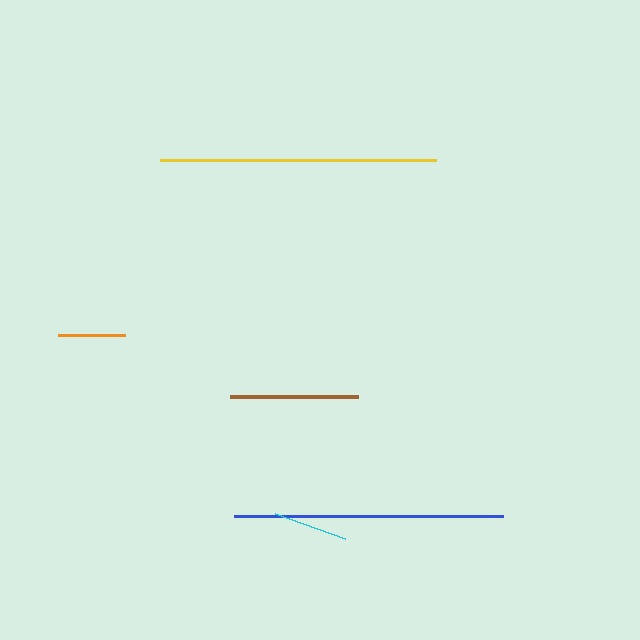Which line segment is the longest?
The yellow line is the longest at approximately 275 pixels.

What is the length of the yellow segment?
The yellow segment is approximately 275 pixels long.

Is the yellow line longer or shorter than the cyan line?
The yellow line is longer than the cyan line.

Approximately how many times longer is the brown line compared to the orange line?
The brown line is approximately 1.9 times the length of the orange line.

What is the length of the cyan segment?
The cyan segment is approximately 74 pixels long.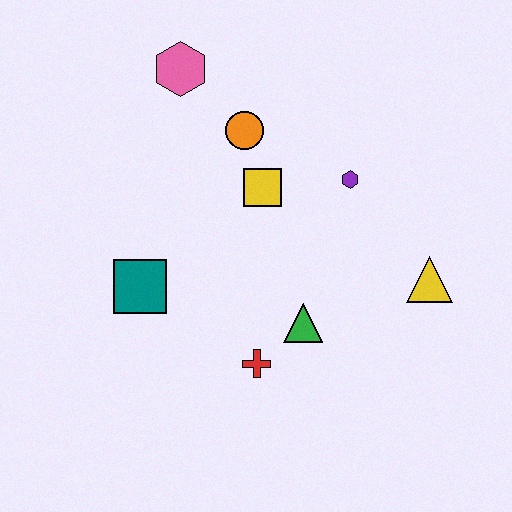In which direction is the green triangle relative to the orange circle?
The green triangle is below the orange circle.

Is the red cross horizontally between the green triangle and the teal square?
Yes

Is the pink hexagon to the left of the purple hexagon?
Yes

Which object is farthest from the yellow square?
The yellow triangle is farthest from the yellow square.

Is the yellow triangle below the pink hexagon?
Yes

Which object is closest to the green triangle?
The red cross is closest to the green triangle.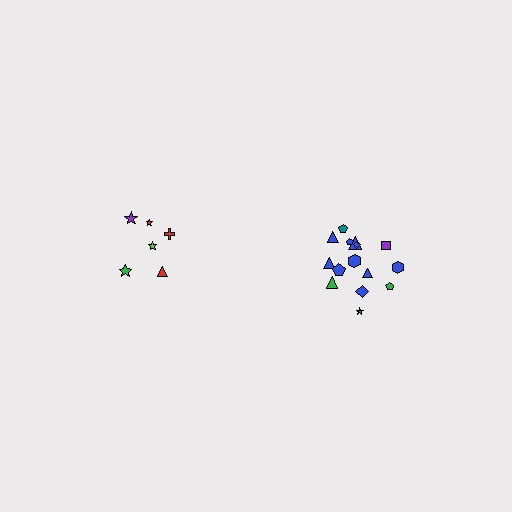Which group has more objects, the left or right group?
The right group.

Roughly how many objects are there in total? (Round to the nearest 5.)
Roughly 20 objects in total.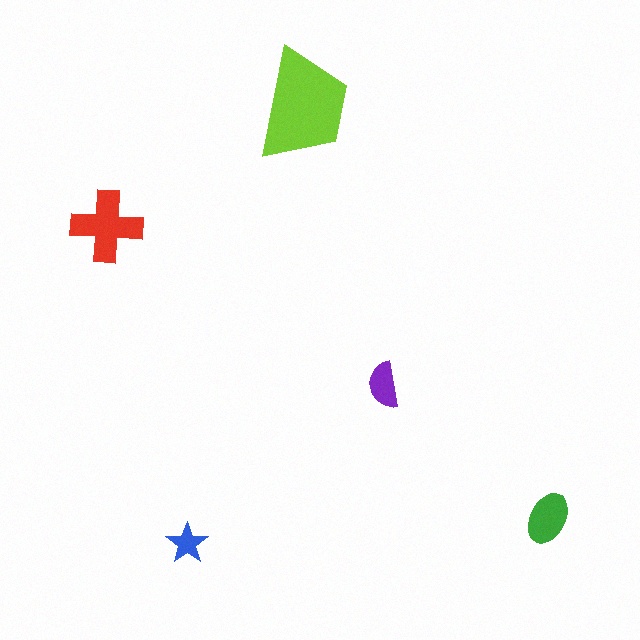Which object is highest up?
The lime trapezoid is topmost.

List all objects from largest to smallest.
The lime trapezoid, the red cross, the green ellipse, the purple semicircle, the blue star.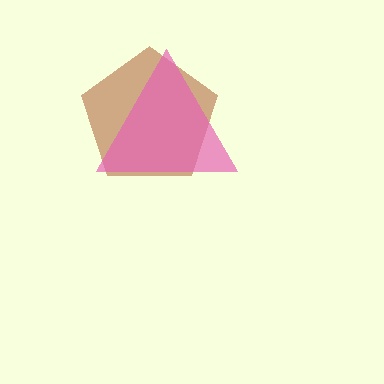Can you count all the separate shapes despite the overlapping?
Yes, there are 2 separate shapes.